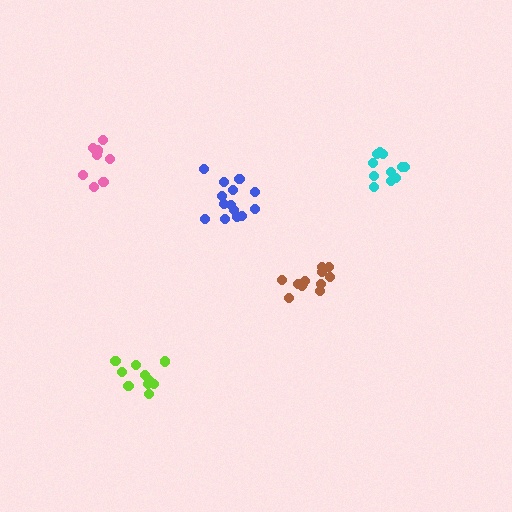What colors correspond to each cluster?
The clusters are colored: cyan, pink, blue, lime, brown.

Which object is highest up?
The pink cluster is topmost.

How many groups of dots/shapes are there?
There are 5 groups.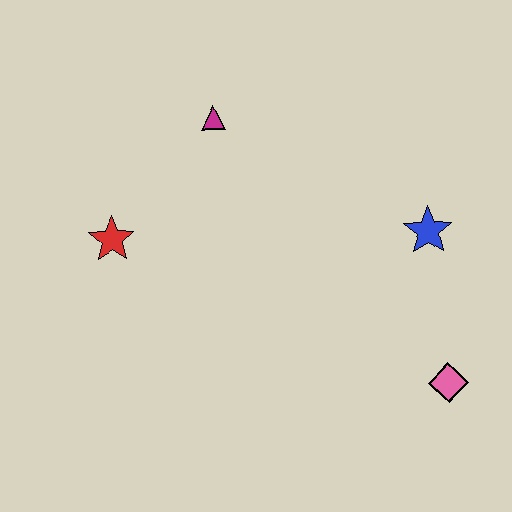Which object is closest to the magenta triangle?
The red star is closest to the magenta triangle.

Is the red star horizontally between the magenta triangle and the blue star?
No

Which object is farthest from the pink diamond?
The red star is farthest from the pink diamond.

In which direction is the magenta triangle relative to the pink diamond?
The magenta triangle is above the pink diamond.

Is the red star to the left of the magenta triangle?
Yes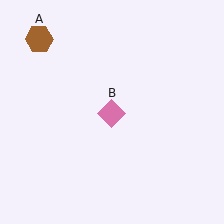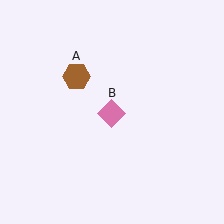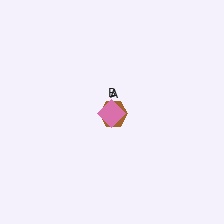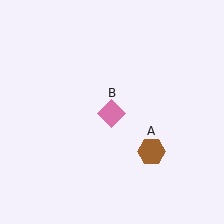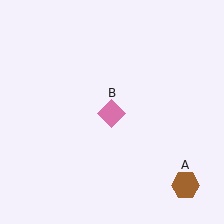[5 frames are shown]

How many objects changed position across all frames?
1 object changed position: brown hexagon (object A).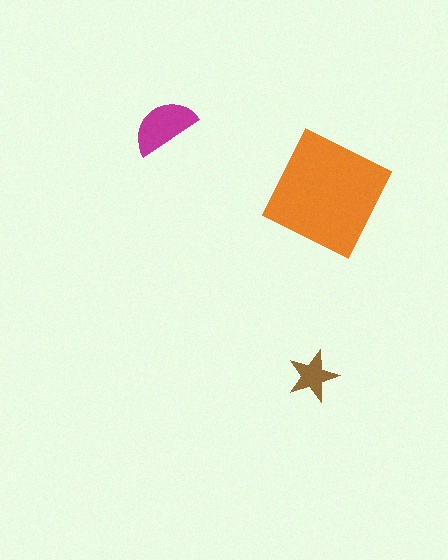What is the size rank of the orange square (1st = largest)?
1st.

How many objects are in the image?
There are 3 objects in the image.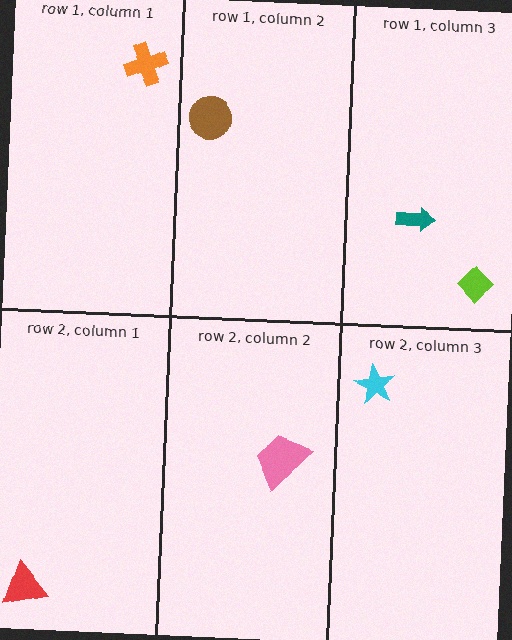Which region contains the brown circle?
The row 1, column 2 region.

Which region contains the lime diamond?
The row 1, column 3 region.